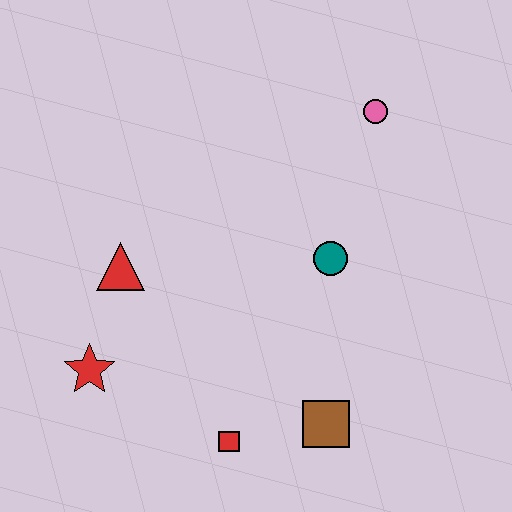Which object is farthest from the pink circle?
The red star is farthest from the pink circle.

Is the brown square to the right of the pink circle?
No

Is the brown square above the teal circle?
No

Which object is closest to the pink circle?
The teal circle is closest to the pink circle.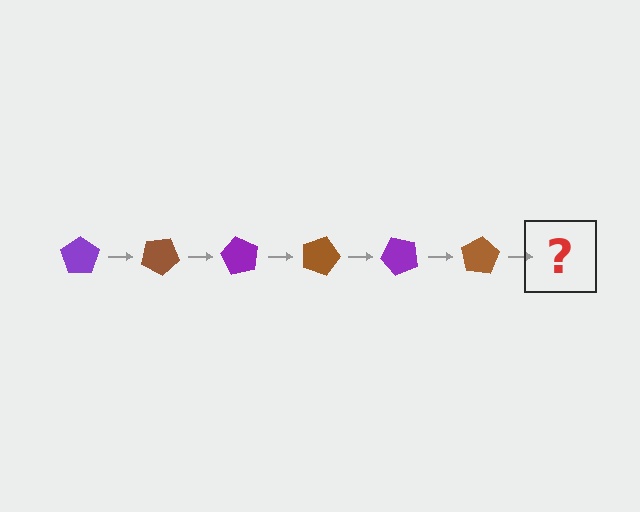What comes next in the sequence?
The next element should be a purple pentagon, rotated 180 degrees from the start.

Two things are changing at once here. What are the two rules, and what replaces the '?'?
The two rules are that it rotates 30 degrees each step and the color cycles through purple and brown. The '?' should be a purple pentagon, rotated 180 degrees from the start.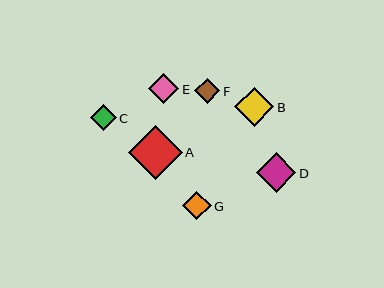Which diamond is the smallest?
Diamond F is the smallest with a size of approximately 25 pixels.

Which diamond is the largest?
Diamond A is the largest with a size of approximately 54 pixels.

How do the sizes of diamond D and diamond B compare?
Diamond D and diamond B are approximately the same size.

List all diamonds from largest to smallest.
From largest to smallest: A, D, B, E, G, C, F.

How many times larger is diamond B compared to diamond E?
Diamond B is approximately 1.3 times the size of diamond E.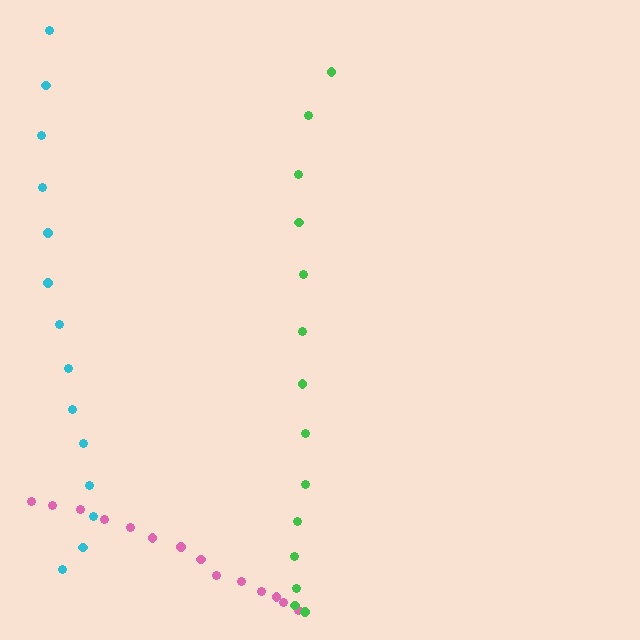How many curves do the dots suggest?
There are 3 distinct paths.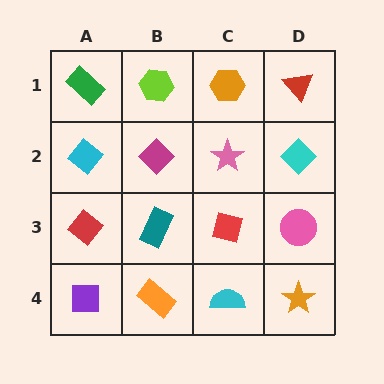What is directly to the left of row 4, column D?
A cyan semicircle.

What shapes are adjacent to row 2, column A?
A green rectangle (row 1, column A), a red diamond (row 3, column A), a magenta diamond (row 2, column B).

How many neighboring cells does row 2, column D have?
3.